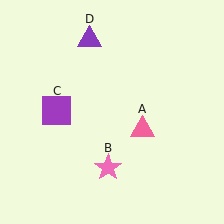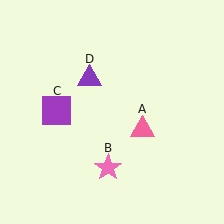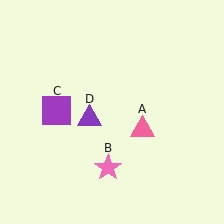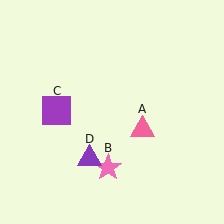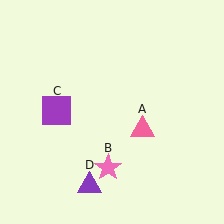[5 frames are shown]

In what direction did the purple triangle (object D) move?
The purple triangle (object D) moved down.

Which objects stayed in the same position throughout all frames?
Pink triangle (object A) and pink star (object B) and purple square (object C) remained stationary.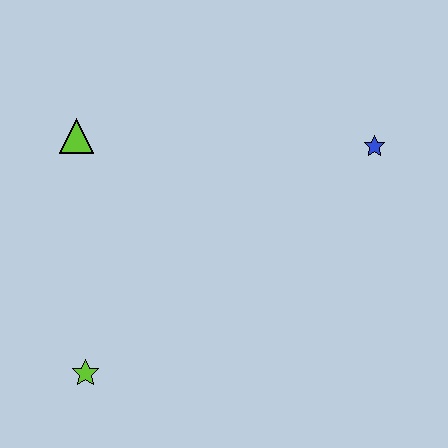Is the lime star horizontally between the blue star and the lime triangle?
Yes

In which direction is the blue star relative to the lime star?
The blue star is to the right of the lime star.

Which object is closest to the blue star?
The lime triangle is closest to the blue star.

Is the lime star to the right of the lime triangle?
Yes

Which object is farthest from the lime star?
The blue star is farthest from the lime star.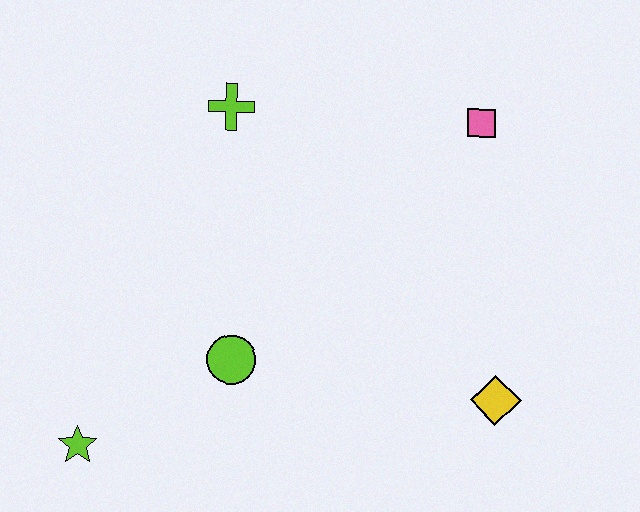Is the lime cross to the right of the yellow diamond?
No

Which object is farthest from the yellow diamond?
The lime star is farthest from the yellow diamond.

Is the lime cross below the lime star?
No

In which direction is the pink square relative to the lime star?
The pink square is to the right of the lime star.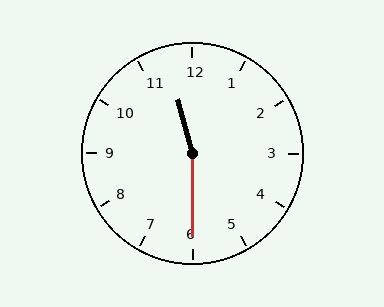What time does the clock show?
11:30.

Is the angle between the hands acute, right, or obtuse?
It is obtuse.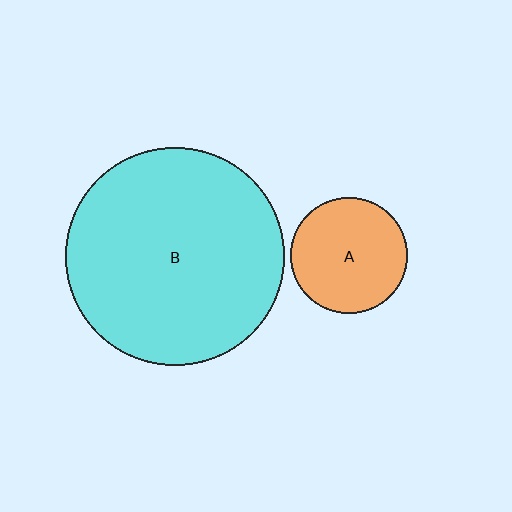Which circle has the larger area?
Circle B (cyan).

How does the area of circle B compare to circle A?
Approximately 3.5 times.